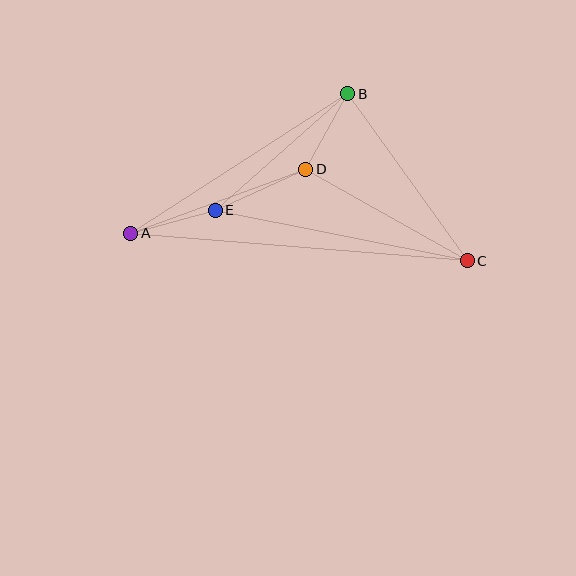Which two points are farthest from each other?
Points A and C are farthest from each other.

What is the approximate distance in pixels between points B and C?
The distance between B and C is approximately 205 pixels.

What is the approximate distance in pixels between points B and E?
The distance between B and E is approximately 176 pixels.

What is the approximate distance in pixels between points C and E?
The distance between C and E is approximately 257 pixels.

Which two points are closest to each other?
Points B and D are closest to each other.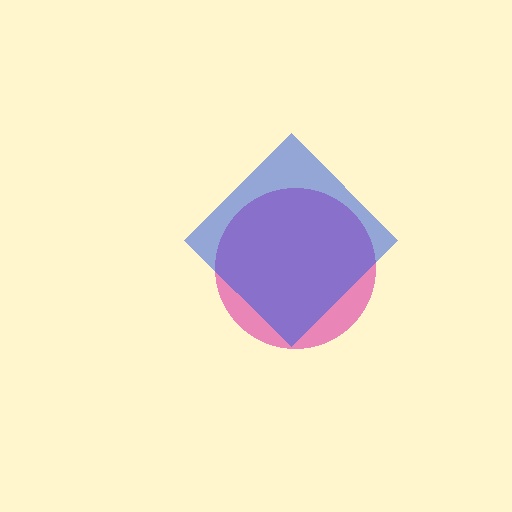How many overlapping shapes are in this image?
There are 2 overlapping shapes in the image.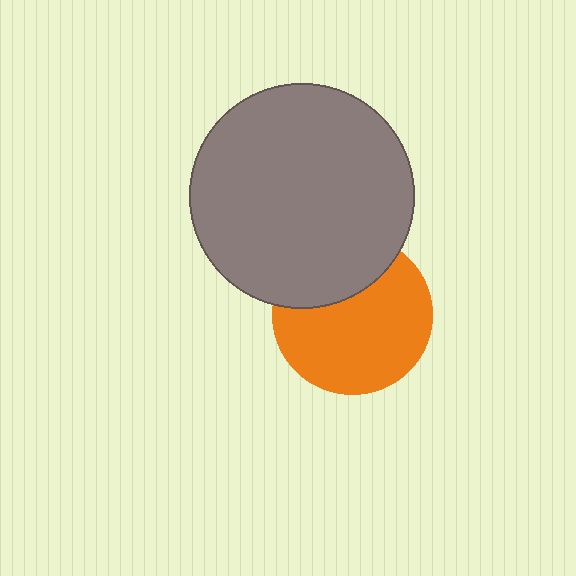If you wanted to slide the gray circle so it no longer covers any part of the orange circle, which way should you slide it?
Slide it up — that is the most direct way to separate the two shapes.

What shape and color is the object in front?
The object in front is a gray circle.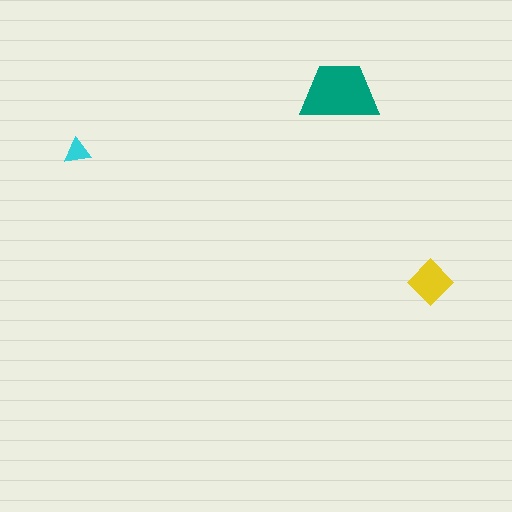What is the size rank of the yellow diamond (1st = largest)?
2nd.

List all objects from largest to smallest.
The teal trapezoid, the yellow diamond, the cyan triangle.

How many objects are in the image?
There are 3 objects in the image.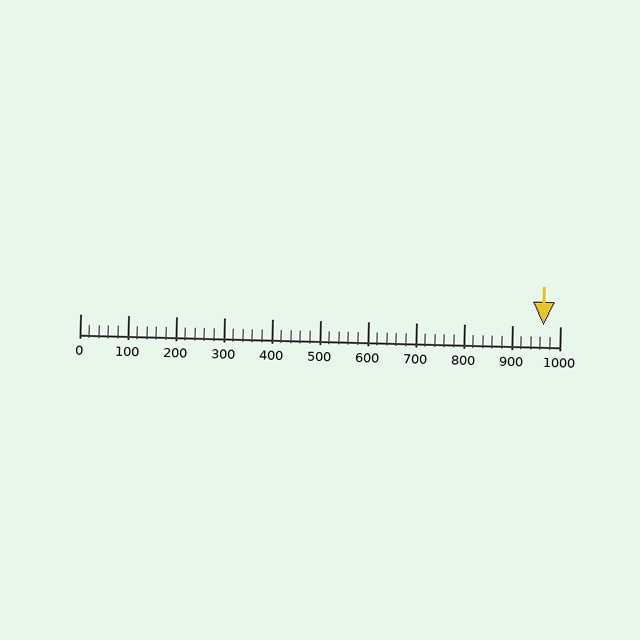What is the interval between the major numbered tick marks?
The major tick marks are spaced 100 units apart.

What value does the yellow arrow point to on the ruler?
The yellow arrow points to approximately 965.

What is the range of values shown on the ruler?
The ruler shows values from 0 to 1000.